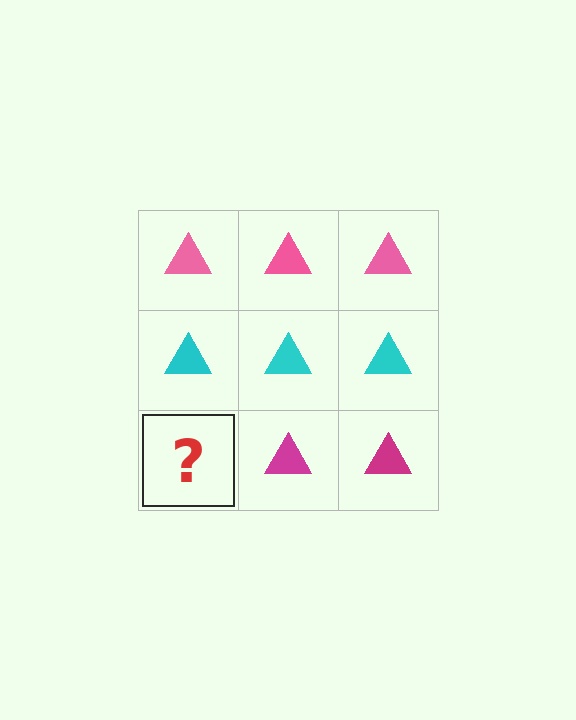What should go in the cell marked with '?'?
The missing cell should contain a magenta triangle.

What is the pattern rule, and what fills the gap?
The rule is that each row has a consistent color. The gap should be filled with a magenta triangle.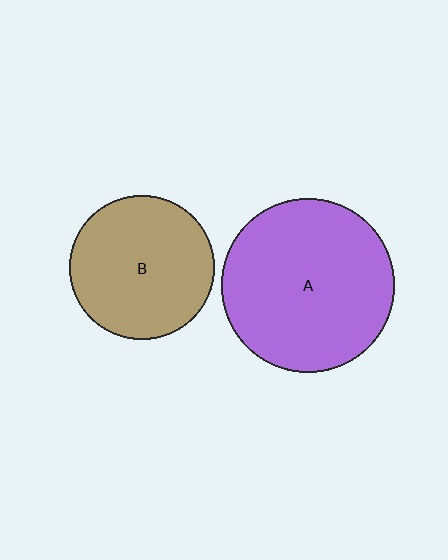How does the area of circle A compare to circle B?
Approximately 1.5 times.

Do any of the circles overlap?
No, none of the circles overlap.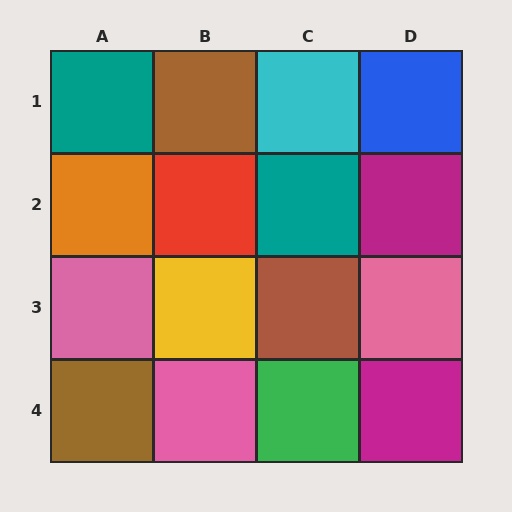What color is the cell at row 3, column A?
Pink.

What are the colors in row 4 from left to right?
Brown, pink, green, magenta.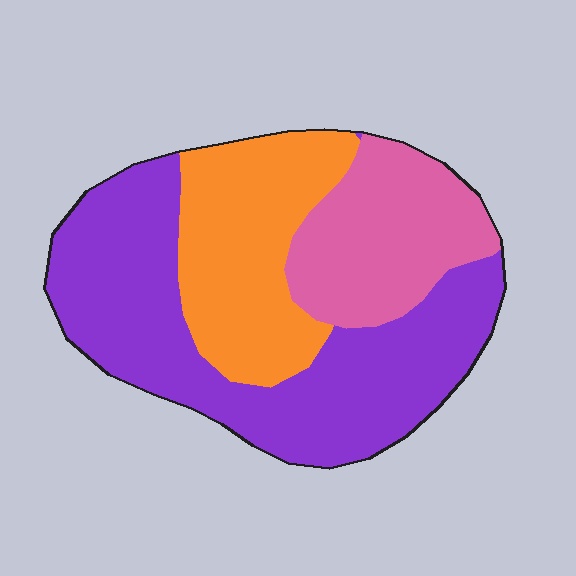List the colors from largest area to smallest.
From largest to smallest: purple, orange, pink.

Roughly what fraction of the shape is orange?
Orange takes up about one quarter (1/4) of the shape.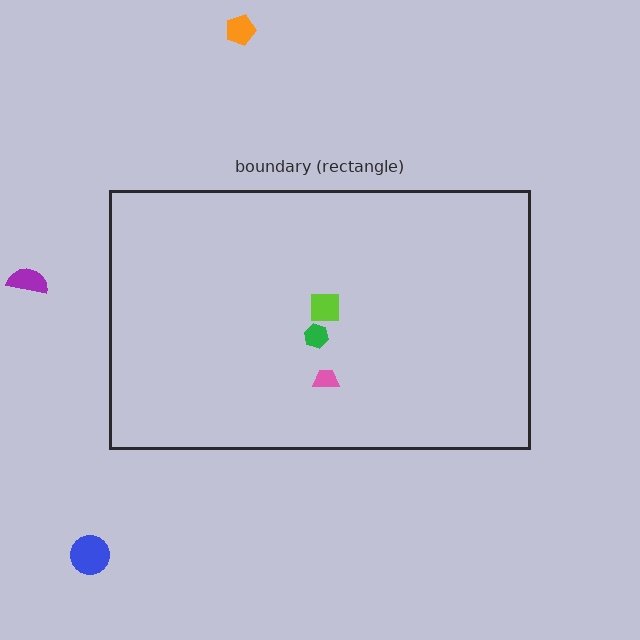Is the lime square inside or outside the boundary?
Inside.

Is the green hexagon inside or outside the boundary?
Inside.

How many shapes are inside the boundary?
3 inside, 3 outside.